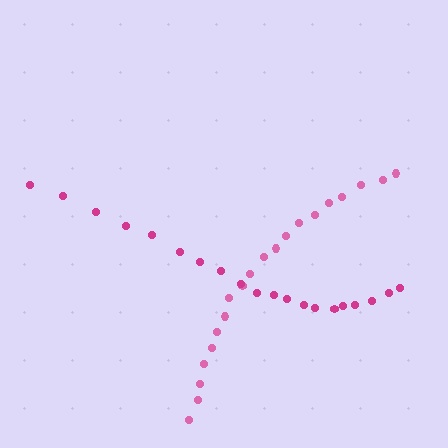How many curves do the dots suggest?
There are 2 distinct paths.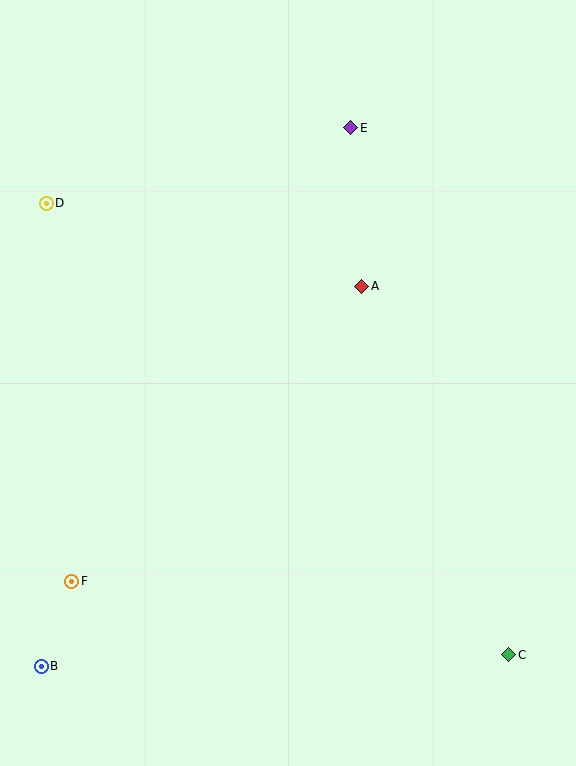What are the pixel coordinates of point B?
Point B is at (41, 666).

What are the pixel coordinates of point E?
Point E is at (351, 128).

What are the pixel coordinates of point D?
Point D is at (46, 203).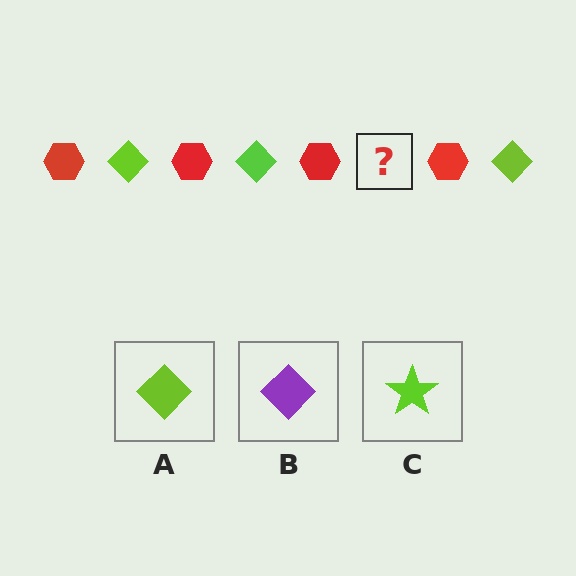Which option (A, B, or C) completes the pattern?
A.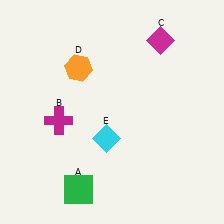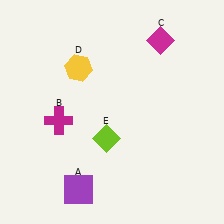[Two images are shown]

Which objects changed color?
A changed from green to purple. D changed from orange to yellow. E changed from cyan to lime.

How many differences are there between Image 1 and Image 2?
There are 3 differences between the two images.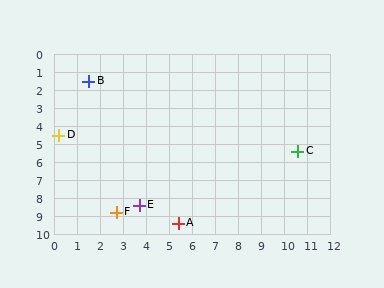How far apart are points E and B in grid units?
Points E and B are about 7.2 grid units apart.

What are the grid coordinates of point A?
Point A is at approximately (5.4, 9.4).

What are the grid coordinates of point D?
Point D is at approximately (0.2, 4.5).